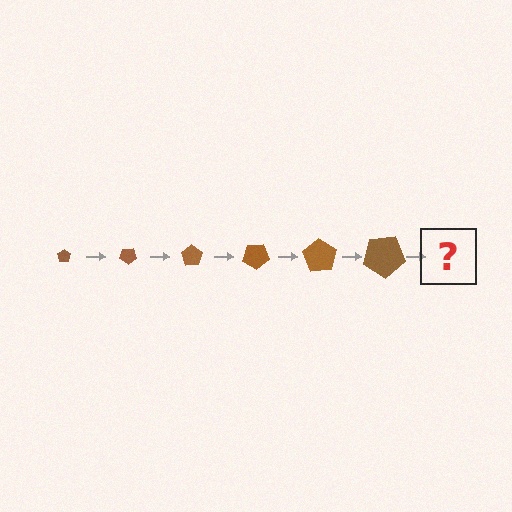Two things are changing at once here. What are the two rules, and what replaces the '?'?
The two rules are that the pentagon grows larger each step and it rotates 35 degrees each step. The '?' should be a pentagon, larger than the previous one and rotated 210 degrees from the start.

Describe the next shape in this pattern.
It should be a pentagon, larger than the previous one and rotated 210 degrees from the start.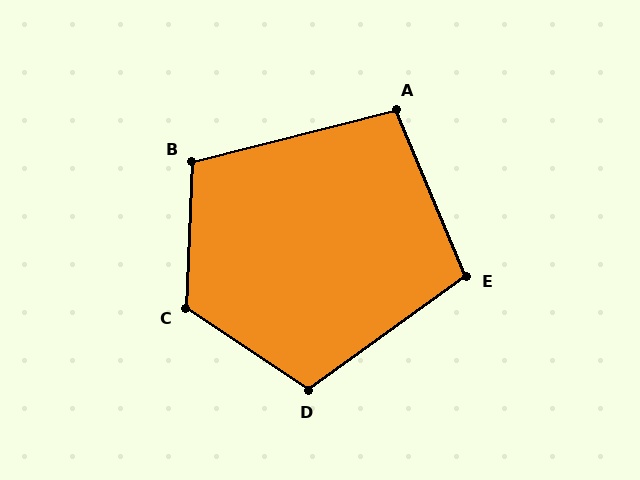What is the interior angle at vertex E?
Approximately 103 degrees (obtuse).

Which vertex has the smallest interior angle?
A, at approximately 99 degrees.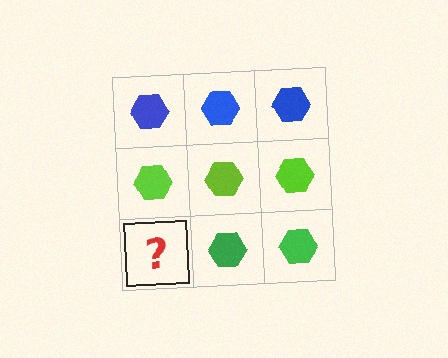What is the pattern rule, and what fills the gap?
The rule is that each row has a consistent color. The gap should be filled with a green hexagon.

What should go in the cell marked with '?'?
The missing cell should contain a green hexagon.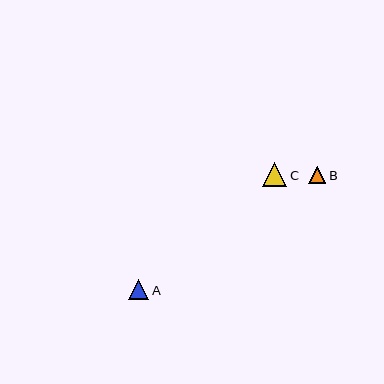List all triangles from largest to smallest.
From largest to smallest: C, A, B.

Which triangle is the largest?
Triangle C is the largest with a size of approximately 24 pixels.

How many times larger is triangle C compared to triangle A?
Triangle C is approximately 1.2 times the size of triangle A.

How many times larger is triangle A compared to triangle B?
Triangle A is approximately 1.2 times the size of triangle B.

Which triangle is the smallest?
Triangle B is the smallest with a size of approximately 17 pixels.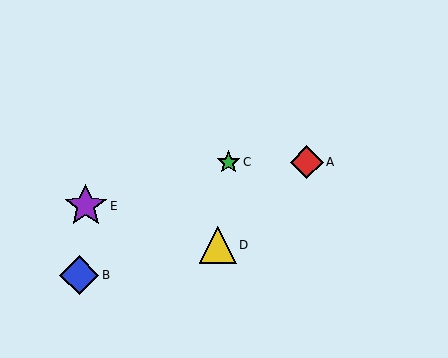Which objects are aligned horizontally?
Objects A, C are aligned horizontally.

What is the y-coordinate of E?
Object E is at y≈206.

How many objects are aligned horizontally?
2 objects (A, C) are aligned horizontally.